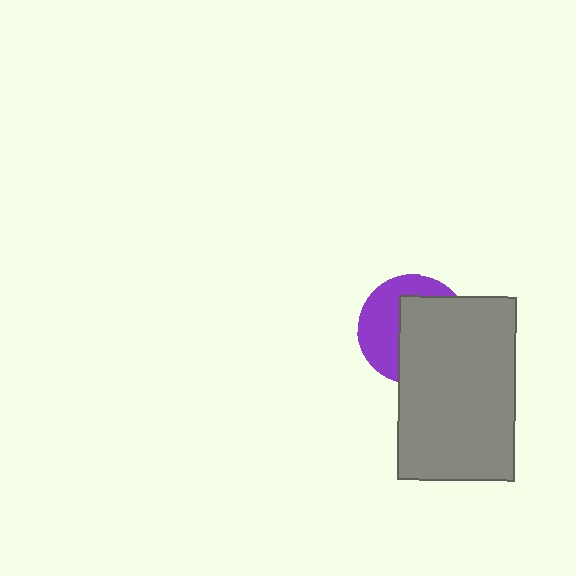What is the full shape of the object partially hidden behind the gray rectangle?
The partially hidden object is a purple circle.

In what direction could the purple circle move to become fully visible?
The purple circle could move left. That would shift it out from behind the gray rectangle entirely.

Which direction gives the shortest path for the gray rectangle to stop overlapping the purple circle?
Moving right gives the shortest separation.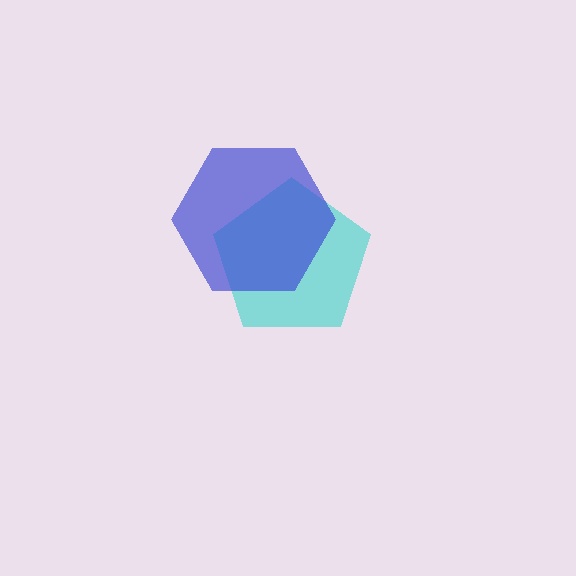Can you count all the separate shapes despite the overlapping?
Yes, there are 2 separate shapes.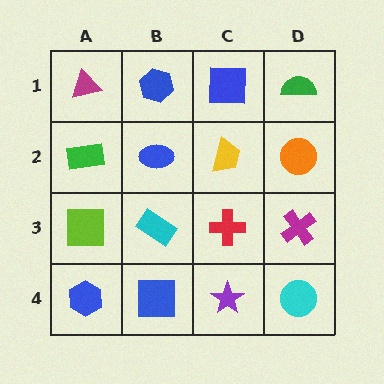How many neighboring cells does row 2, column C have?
4.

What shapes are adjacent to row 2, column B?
A blue hexagon (row 1, column B), a cyan rectangle (row 3, column B), a green rectangle (row 2, column A), a yellow trapezoid (row 2, column C).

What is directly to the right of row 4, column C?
A cyan circle.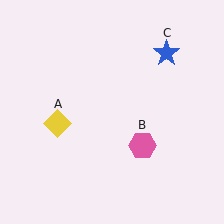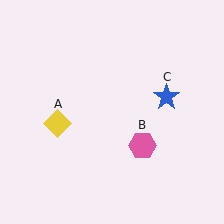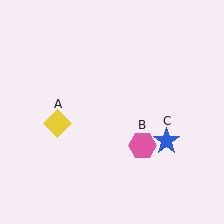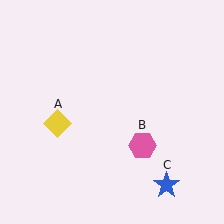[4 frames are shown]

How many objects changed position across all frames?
1 object changed position: blue star (object C).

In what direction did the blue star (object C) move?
The blue star (object C) moved down.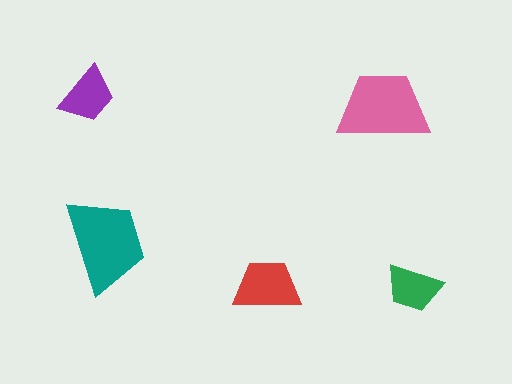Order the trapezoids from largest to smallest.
the teal one, the pink one, the red one, the purple one, the green one.